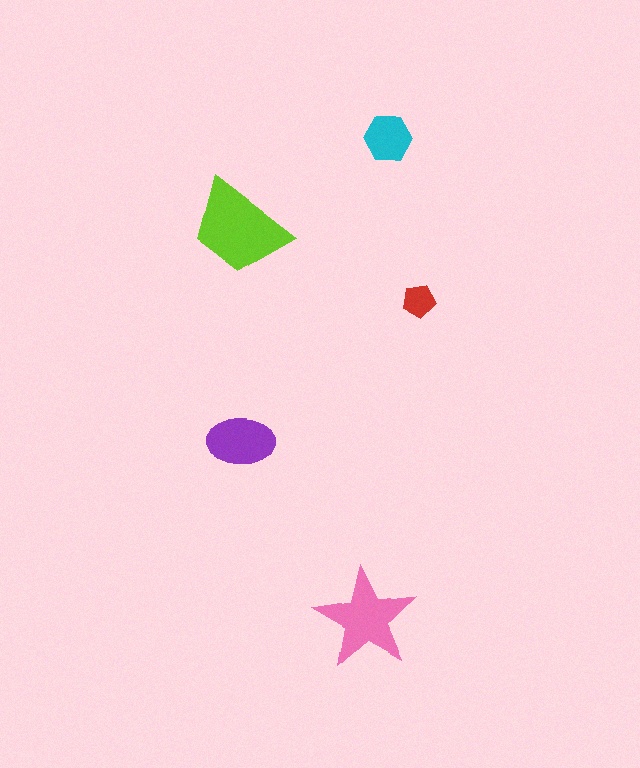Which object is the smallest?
The red pentagon.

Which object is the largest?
The lime trapezoid.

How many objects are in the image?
There are 5 objects in the image.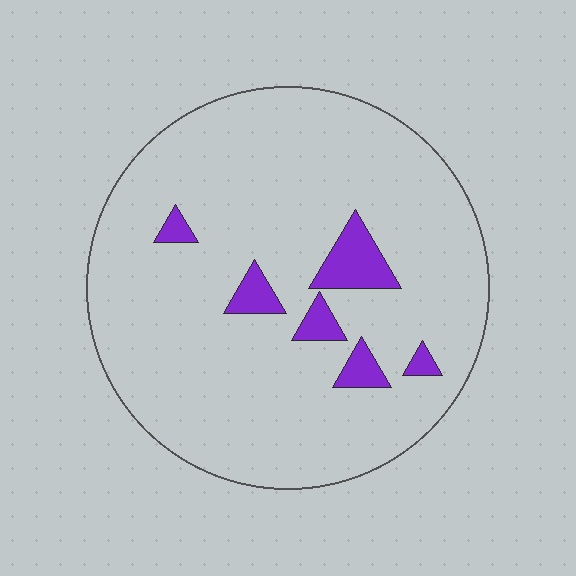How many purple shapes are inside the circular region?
6.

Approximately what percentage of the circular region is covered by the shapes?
Approximately 10%.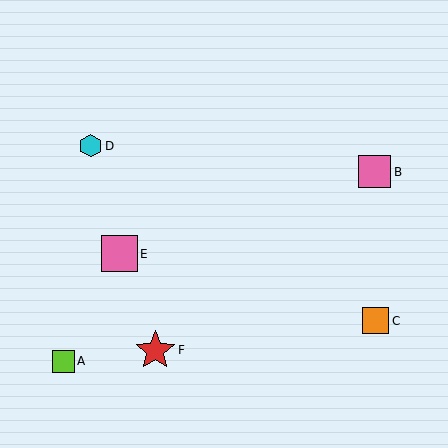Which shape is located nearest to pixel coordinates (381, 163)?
The pink square (labeled B) at (375, 172) is nearest to that location.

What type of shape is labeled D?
Shape D is a cyan hexagon.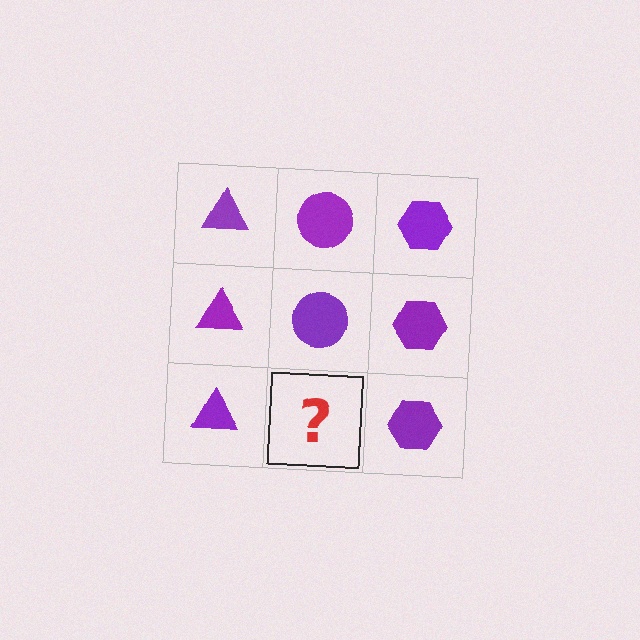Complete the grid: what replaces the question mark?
The question mark should be replaced with a purple circle.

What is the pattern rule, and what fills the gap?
The rule is that each column has a consistent shape. The gap should be filled with a purple circle.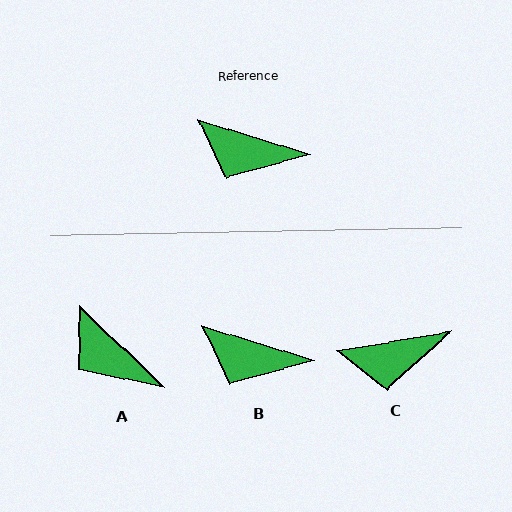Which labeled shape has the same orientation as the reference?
B.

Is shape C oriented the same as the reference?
No, it is off by about 27 degrees.